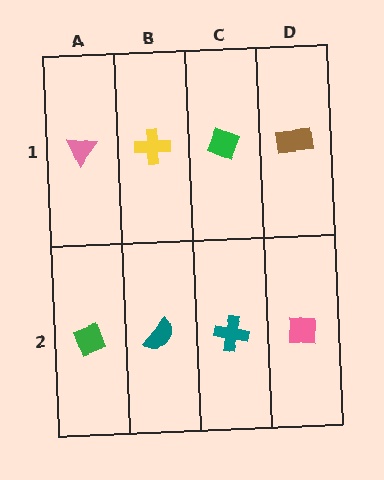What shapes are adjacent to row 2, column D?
A brown rectangle (row 1, column D), a teal cross (row 2, column C).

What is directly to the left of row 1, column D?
A green diamond.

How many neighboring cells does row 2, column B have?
3.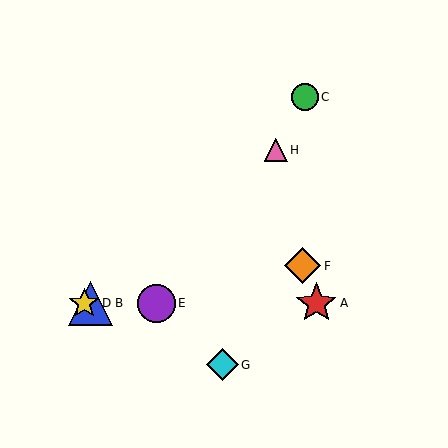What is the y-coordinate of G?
Object G is at y≈365.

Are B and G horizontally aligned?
No, B is at y≈303 and G is at y≈365.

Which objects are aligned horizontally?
Objects A, B, D, E are aligned horizontally.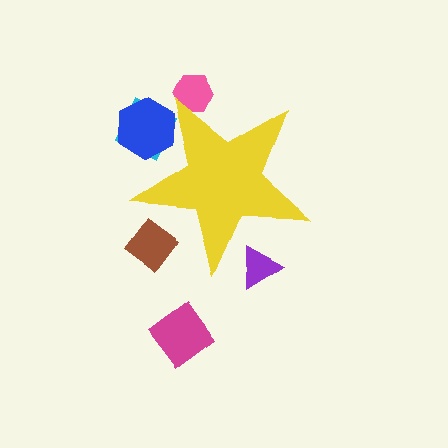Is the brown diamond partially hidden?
Yes, the brown diamond is partially hidden behind the yellow star.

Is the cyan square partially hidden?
Yes, the cyan square is partially hidden behind the yellow star.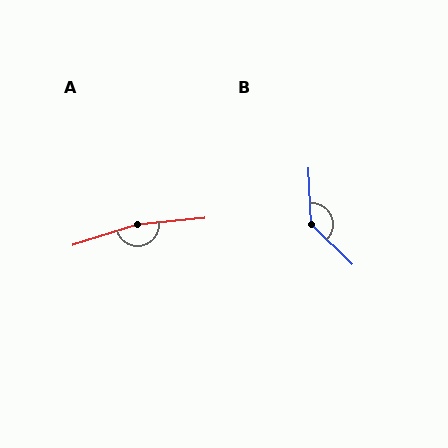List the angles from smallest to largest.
B (137°), A (168°).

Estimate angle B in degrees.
Approximately 137 degrees.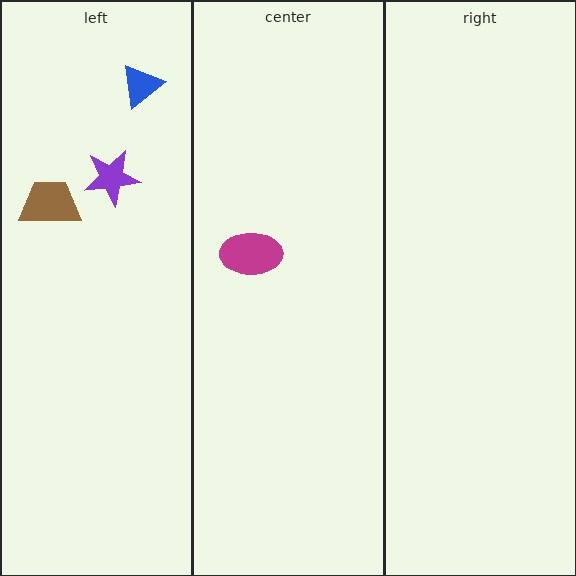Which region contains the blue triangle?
The left region.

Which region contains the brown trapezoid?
The left region.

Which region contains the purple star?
The left region.